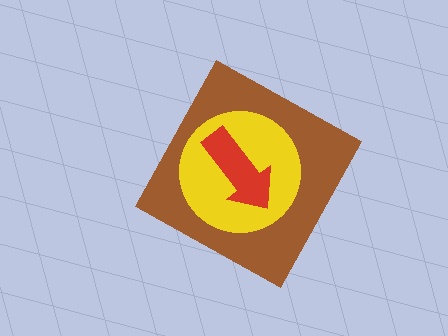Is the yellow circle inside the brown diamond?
Yes.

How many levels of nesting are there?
3.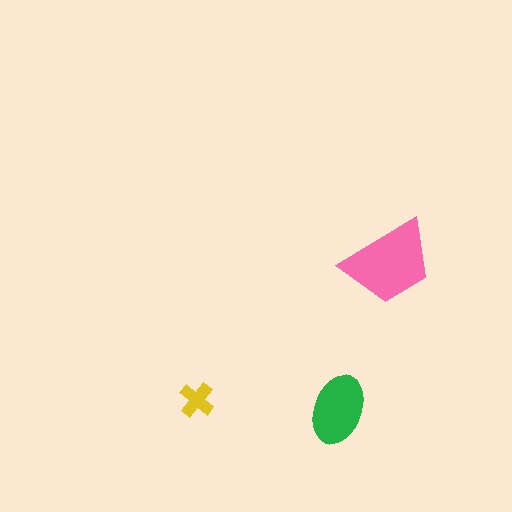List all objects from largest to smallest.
The pink trapezoid, the green ellipse, the yellow cross.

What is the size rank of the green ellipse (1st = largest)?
2nd.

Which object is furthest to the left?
The yellow cross is leftmost.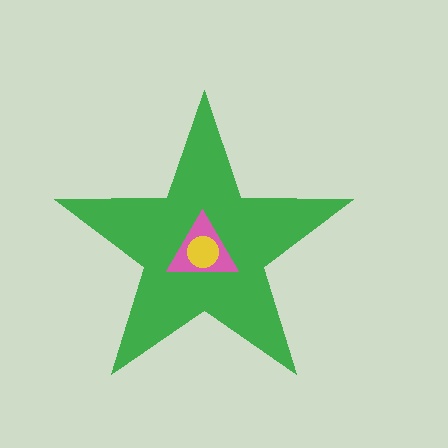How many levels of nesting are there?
3.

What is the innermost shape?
The yellow circle.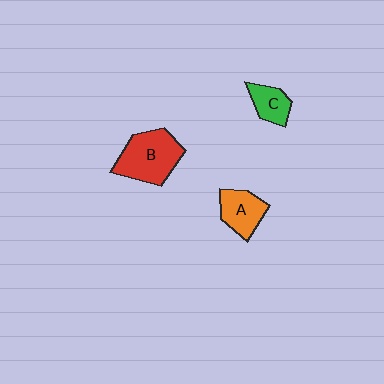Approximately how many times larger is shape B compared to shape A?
Approximately 1.6 times.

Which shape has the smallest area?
Shape C (green).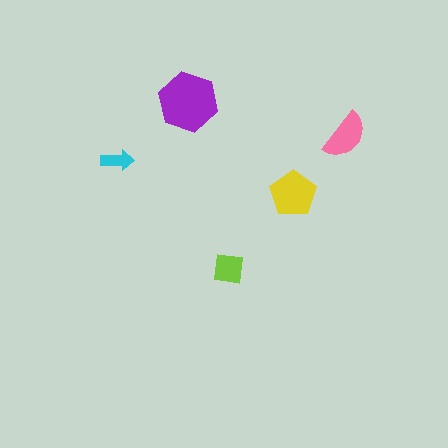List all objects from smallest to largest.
The cyan arrow, the lime square, the pink semicircle, the yellow pentagon, the purple hexagon.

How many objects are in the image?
There are 5 objects in the image.